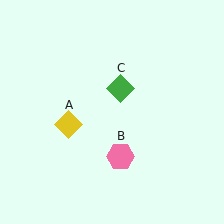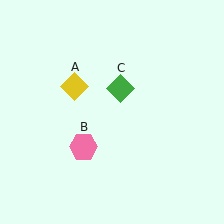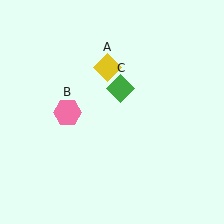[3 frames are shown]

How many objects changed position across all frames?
2 objects changed position: yellow diamond (object A), pink hexagon (object B).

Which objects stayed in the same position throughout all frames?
Green diamond (object C) remained stationary.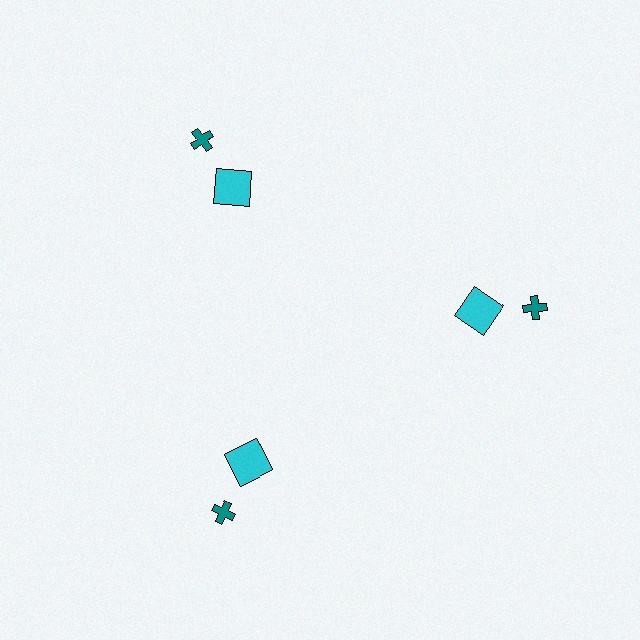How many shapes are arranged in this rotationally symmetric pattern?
There are 6 shapes, arranged in 3 groups of 2.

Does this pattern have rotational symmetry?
Yes, this pattern has 3-fold rotational symmetry. It looks the same after rotating 120 degrees around the center.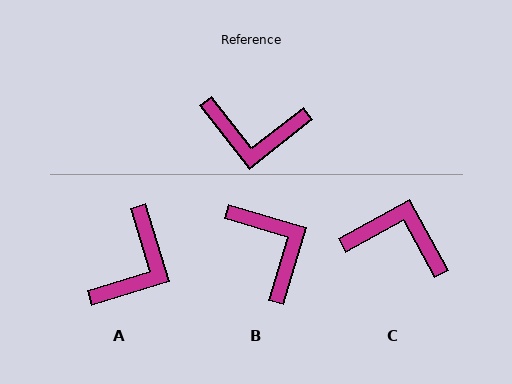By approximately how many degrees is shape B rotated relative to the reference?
Approximately 125 degrees counter-clockwise.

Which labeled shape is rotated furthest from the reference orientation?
C, about 171 degrees away.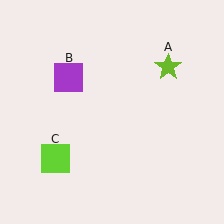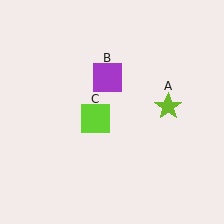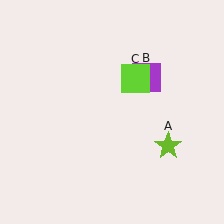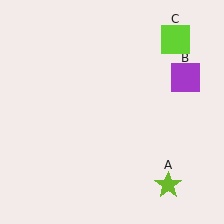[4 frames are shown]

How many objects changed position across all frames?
3 objects changed position: lime star (object A), purple square (object B), lime square (object C).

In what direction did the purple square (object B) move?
The purple square (object B) moved right.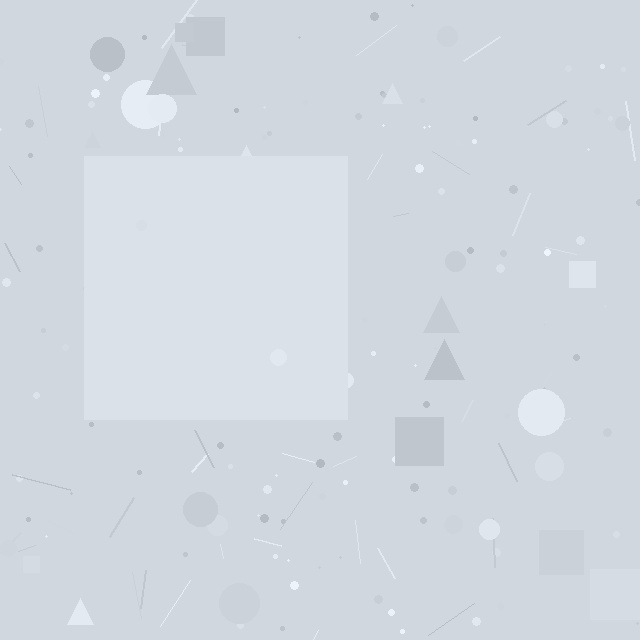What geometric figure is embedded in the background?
A square is embedded in the background.